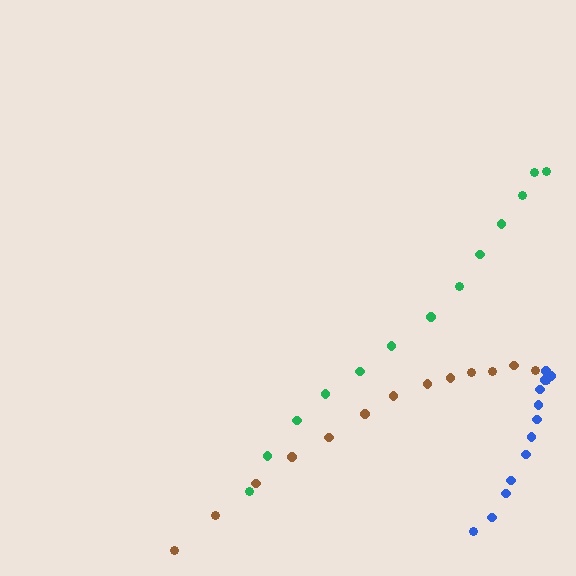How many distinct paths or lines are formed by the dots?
There are 3 distinct paths.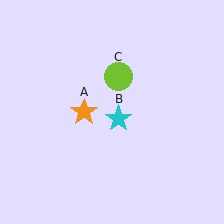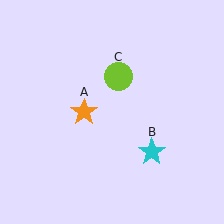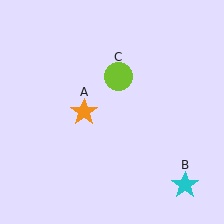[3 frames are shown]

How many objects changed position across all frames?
1 object changed position: cyan star (object B).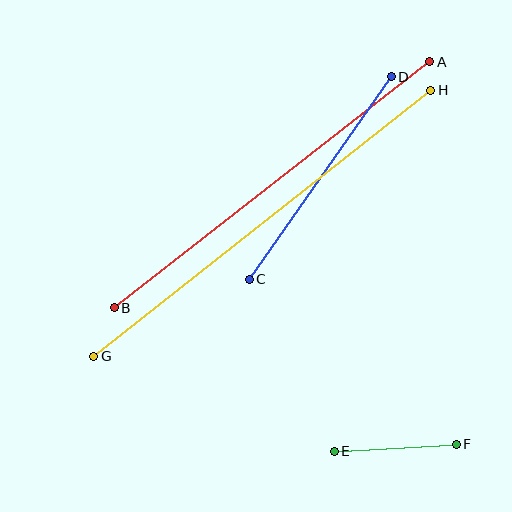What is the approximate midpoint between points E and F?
The midpoint is at approximately (395, 448) pixels.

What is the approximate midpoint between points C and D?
The midpoint is at approximately (320, 178) pixels.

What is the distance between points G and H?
The distance is approximately 429 pixels.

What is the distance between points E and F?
The distance is approximately 122 pixels.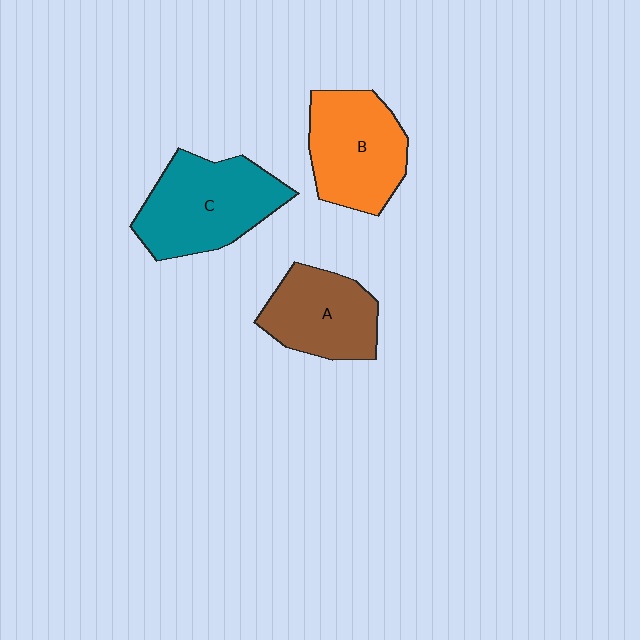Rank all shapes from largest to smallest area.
From largest to smallest: C (teal), B (orange), A (brown).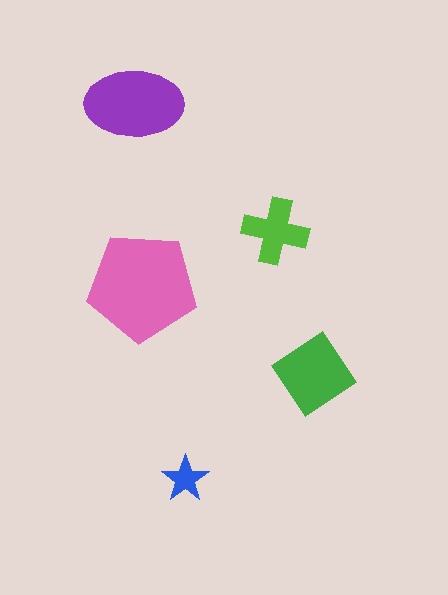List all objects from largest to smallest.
The pink pentagon, the purple ellipse, the green diamond, the lime cross, the blue star.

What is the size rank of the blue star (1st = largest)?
5th.